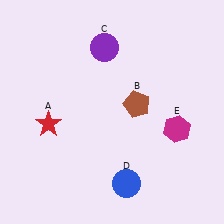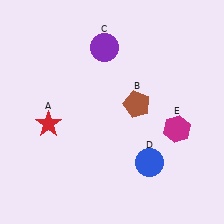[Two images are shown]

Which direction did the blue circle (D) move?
The blue circle (D) moved right.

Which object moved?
The blue circle (D) moved right.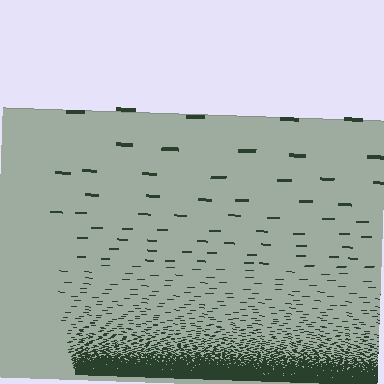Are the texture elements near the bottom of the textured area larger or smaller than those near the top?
Smaller. The gradient is inverted — elements near the bottom are smaller and denser.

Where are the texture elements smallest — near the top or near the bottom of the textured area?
Near the bottom.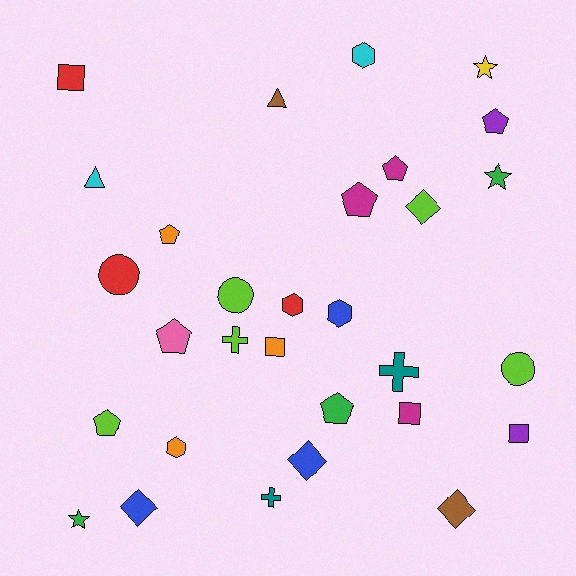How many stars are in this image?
There are 3 stars.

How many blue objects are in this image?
There are 3 blue objects.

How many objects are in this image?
There are 30 objects.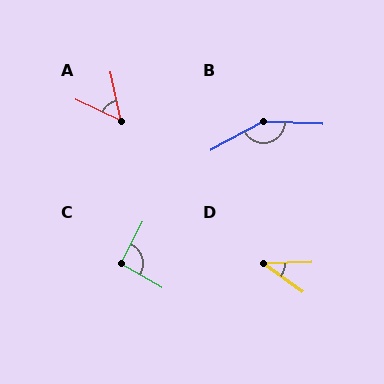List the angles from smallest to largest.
D (37°), A (53°), C (92°), B (149°).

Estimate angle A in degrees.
Approximately 53 degrees.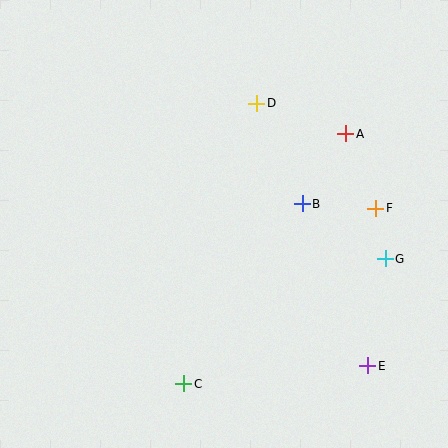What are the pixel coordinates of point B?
Point B is at (302, 204).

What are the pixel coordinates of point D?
Point D is at (257, 103).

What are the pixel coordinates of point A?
Point A is at (346, 134).